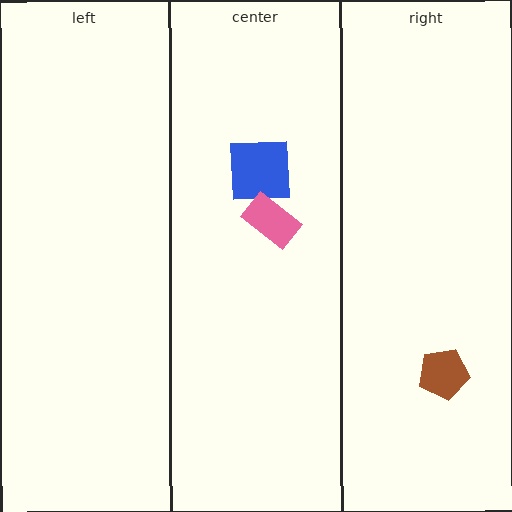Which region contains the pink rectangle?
The center region.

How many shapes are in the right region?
1.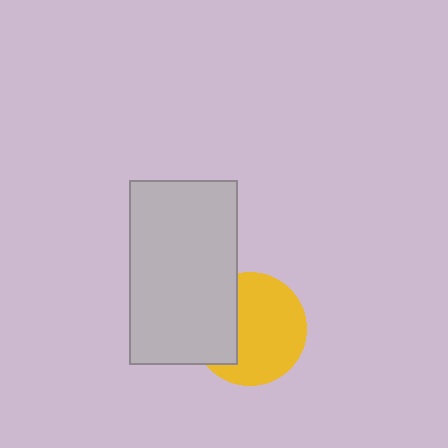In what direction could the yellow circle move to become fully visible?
The yellow circle could move right. That would shift it out from behind the light gray rectangle entirely.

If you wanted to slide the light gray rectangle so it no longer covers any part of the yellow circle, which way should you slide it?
Slide it left — that is the most direct way to separate the two shapes.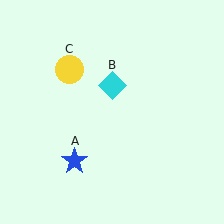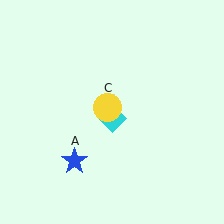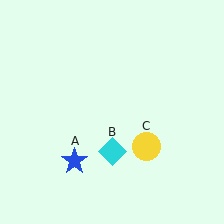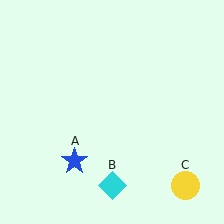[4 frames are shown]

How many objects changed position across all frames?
2 objects changed position: cyan diamond (object B), yellow circle (object C).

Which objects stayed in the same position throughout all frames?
Blue star (object A) remained stationary.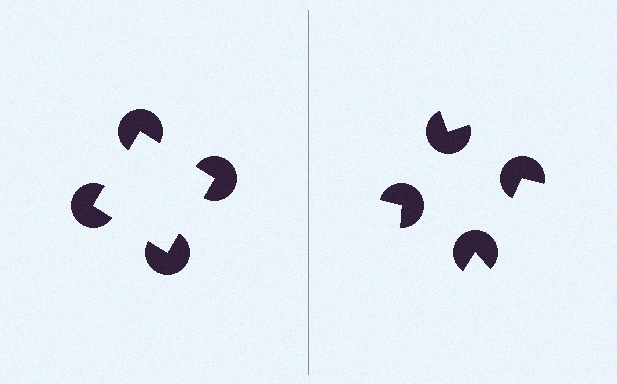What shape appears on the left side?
An illusory square.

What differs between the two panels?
The pac-man discs are positioned identically on both sides; only the wedge orientations differ. On the left they align to a square; on the right they are misaligned.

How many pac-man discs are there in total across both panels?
8 — 4 on each side.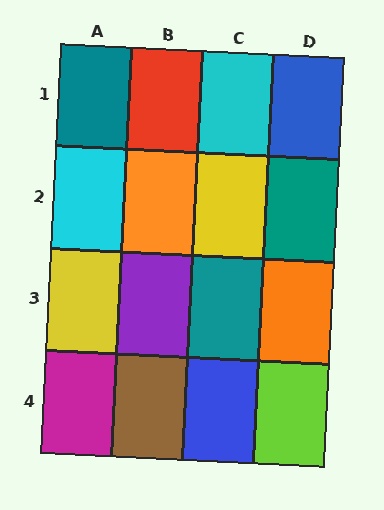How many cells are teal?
3 cells are teal.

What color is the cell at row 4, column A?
Magenta.